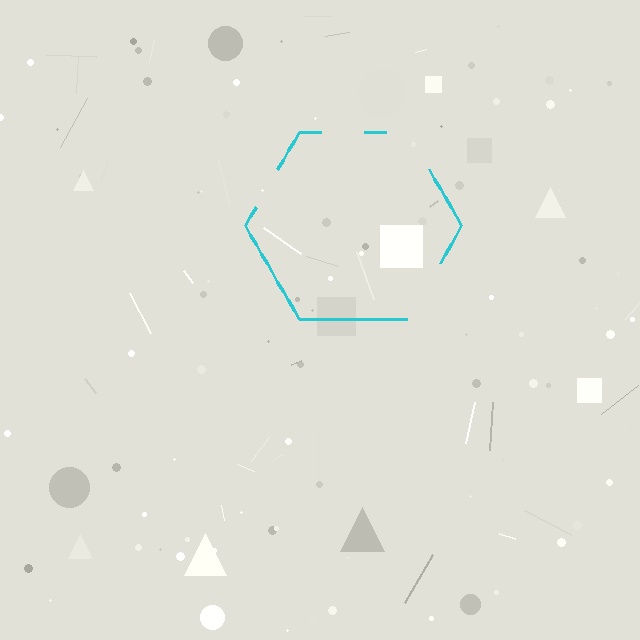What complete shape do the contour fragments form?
The contour fragments form a hexagon.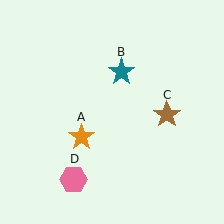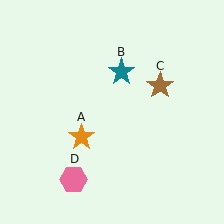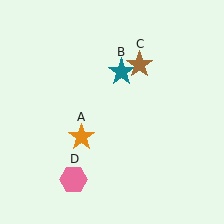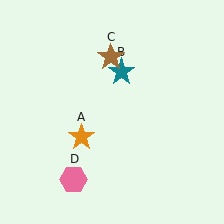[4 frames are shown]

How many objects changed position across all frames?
1 object changed position: brown star (object C).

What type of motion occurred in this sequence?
The brown star (object C) rotated counterclockwise around the center of the scene.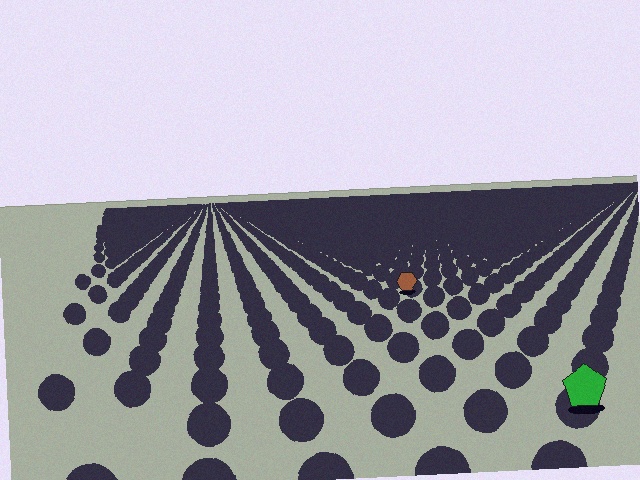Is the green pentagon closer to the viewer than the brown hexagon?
Yes. The green pentagon is closer — you can tell from the texture gradient: the ground texture is coarser near it.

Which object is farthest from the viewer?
The brown hexagon is farthest from the viewer. It appears smaller and the ground texture around it is denser.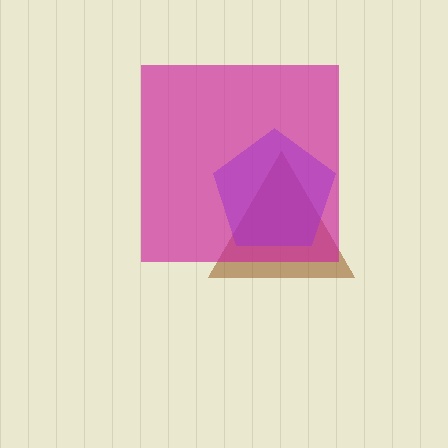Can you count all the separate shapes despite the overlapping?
Yes, there are 3 separate shapes.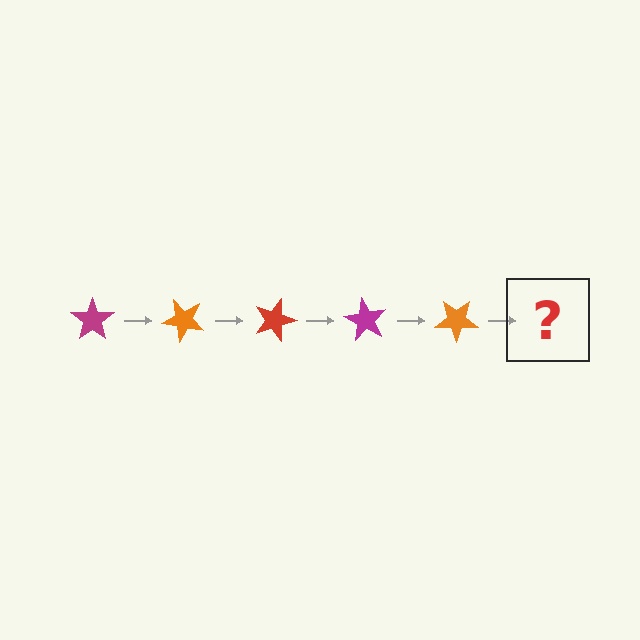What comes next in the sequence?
The next element should be a red star, rotated 225 degrees from the start.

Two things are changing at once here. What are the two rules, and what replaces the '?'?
The two rules are that it rotates 45 degrees each step and the color cycles through magenta, orange, and red. The '?' should be a red star, rotated 225 degrees from the start.